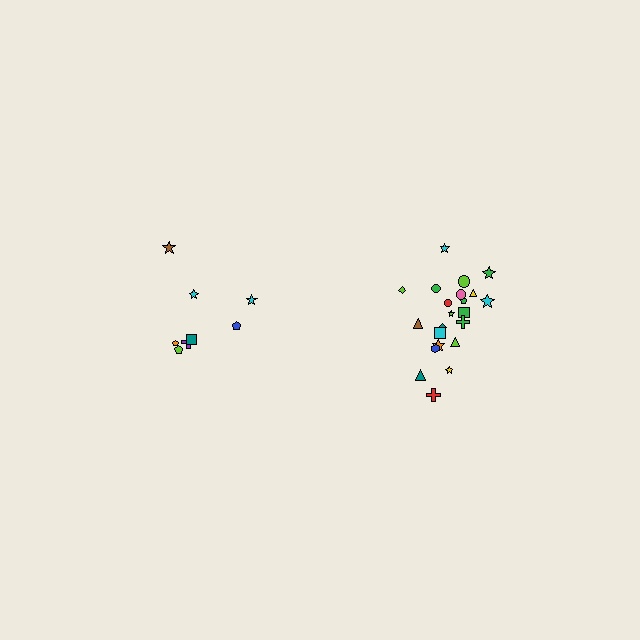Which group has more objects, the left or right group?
The right group.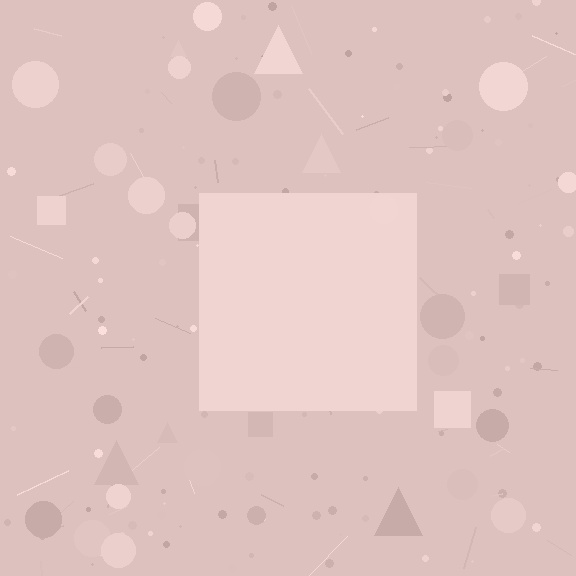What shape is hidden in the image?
A square is hidden in the image.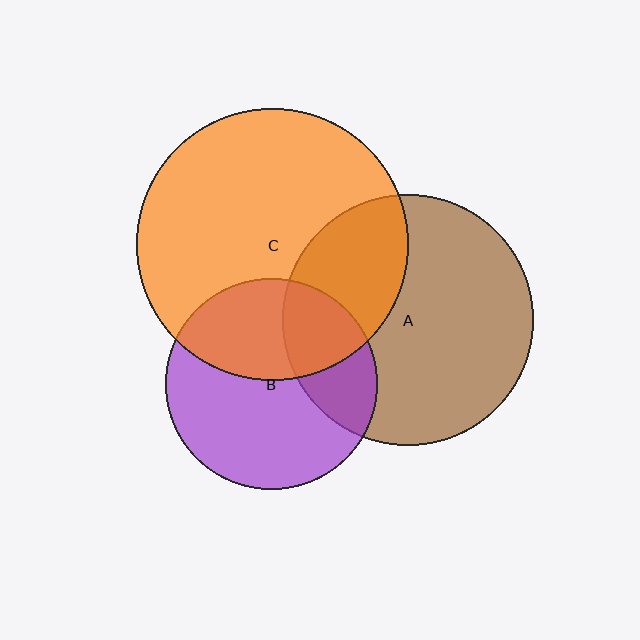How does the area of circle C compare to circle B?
Approximately 1.7 times.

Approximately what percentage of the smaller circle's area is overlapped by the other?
Approximately 40%.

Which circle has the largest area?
Circle C (orange).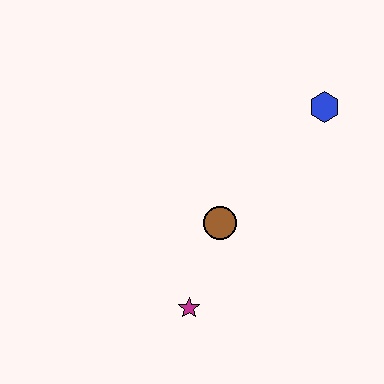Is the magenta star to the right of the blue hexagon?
No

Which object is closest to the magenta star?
The brown circle is closest to the magenta star.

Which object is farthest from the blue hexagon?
The magenta star is farthest from the blue hexagon.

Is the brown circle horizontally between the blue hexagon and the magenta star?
Yes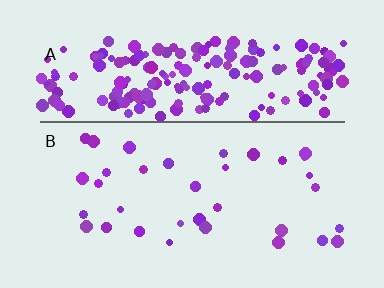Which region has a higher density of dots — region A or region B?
A (the top).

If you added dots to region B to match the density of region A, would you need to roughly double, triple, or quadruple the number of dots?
Approximately quadruple.